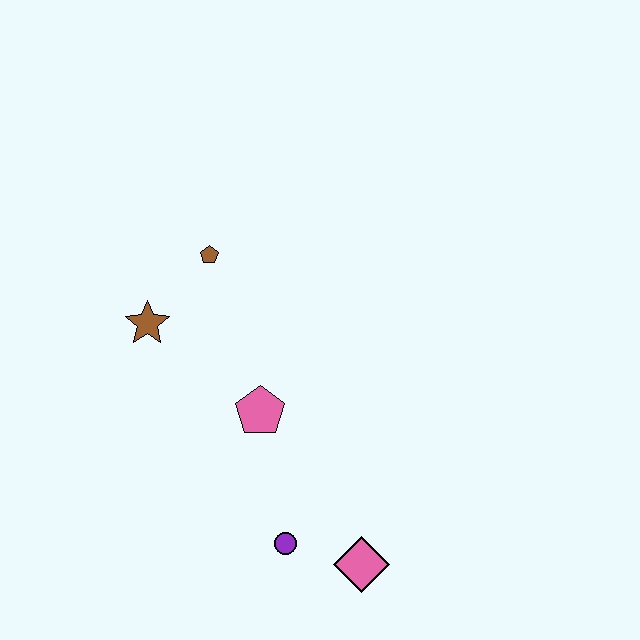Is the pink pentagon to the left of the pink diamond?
Yes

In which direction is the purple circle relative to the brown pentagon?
The purple circle is below the brown pentagon.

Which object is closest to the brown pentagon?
The brown star is closest to the brown pentagon.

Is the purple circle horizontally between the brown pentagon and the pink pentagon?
No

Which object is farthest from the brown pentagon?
The pink diamond is farthest from the brown pentagon.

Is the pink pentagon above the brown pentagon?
No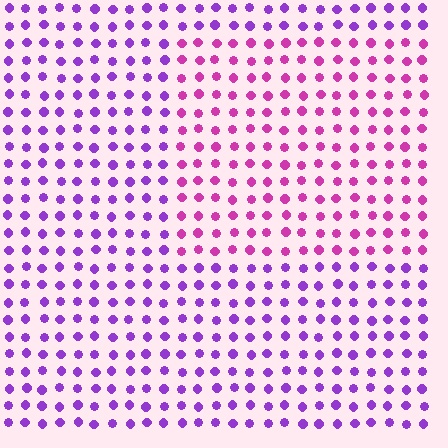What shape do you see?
I see a rectangle.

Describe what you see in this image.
The image is filled with small purple elements in a uniform arrangement. A rectangle-shaped region is visible where the elements are tinted to a slightly different hue, forming a subtle color boundary.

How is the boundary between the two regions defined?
The boundary is defined purely by a slight shift in hue (about 38 degrees). Spacing, size, and orientation are identical on both sides.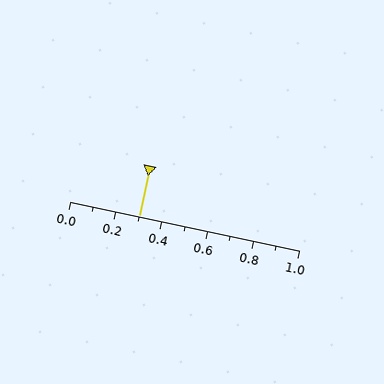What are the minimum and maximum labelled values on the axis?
The axis runs from 0.0 to 1.0.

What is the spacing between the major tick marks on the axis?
The major ticks are spaced 0.2 apart.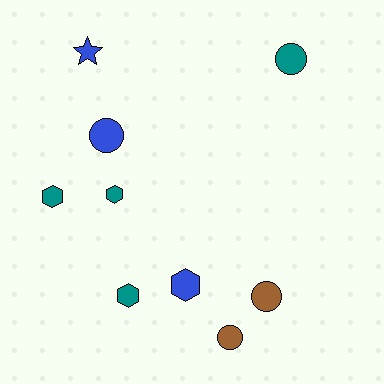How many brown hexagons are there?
There are no brown hexagons.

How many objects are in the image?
There are 9 objects.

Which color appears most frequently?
Teal, with 4 objects.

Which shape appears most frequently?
Hexagon, with 4 objects.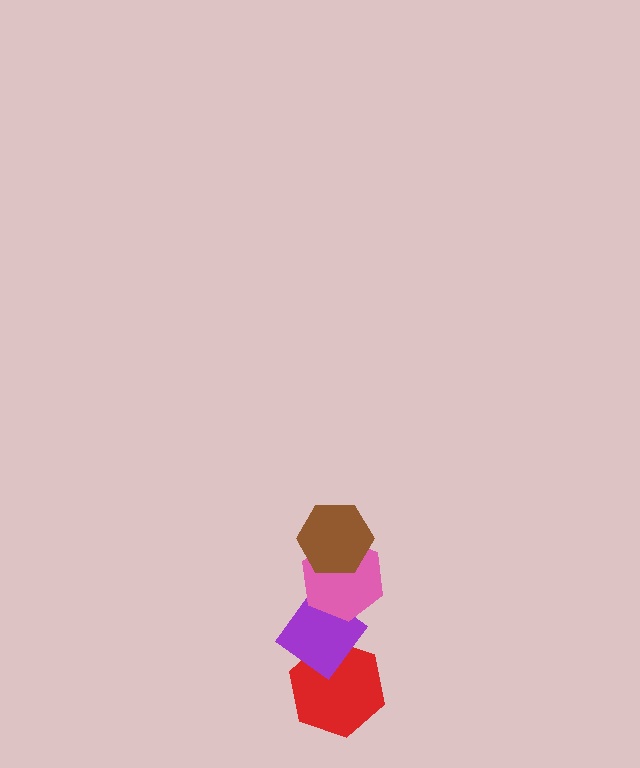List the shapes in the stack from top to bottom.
From top to bottom: the brown hexagon, the pink hexagon, the purple diamond, the red hexagon.